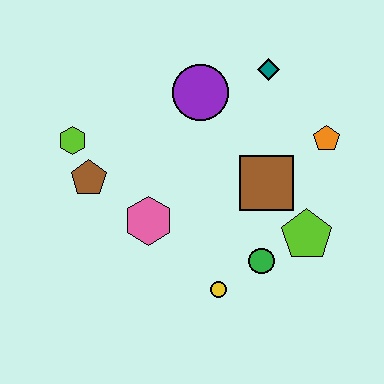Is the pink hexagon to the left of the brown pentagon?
No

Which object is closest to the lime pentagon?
The green circle is closest to the lime pentagon.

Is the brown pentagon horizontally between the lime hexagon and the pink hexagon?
Yes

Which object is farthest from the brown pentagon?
The orange pentagon is farthest from the brown pentagon.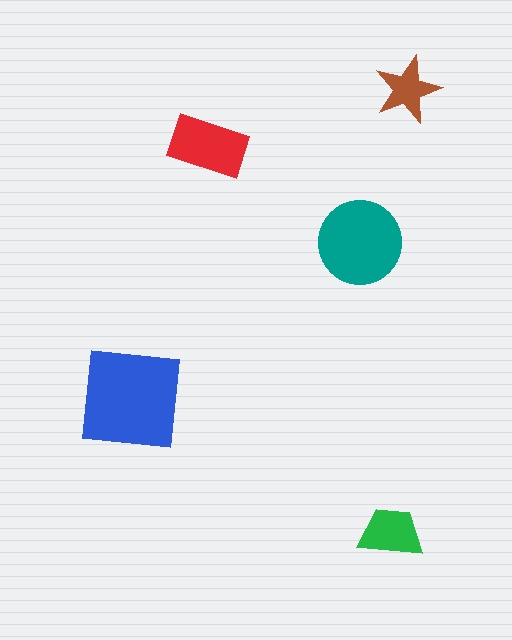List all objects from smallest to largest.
The brown star, the green trapezoid, the red rectangle, the teal circle, the blue square.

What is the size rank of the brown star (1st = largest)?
5th.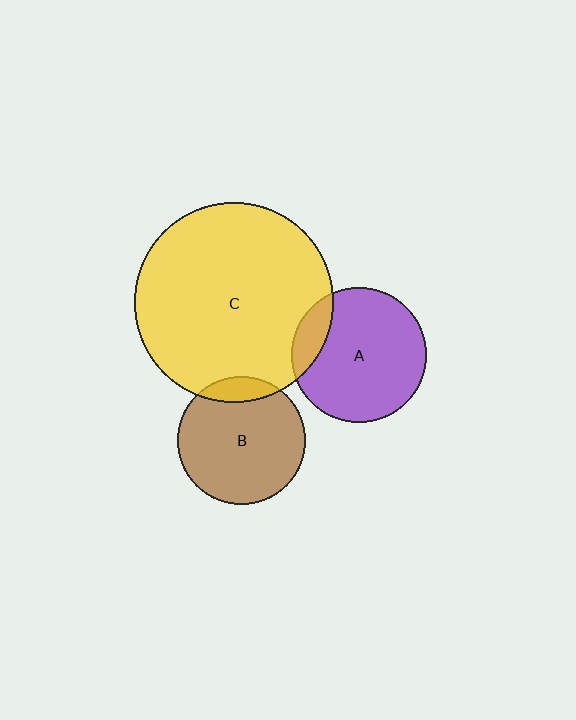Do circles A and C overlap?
Yes.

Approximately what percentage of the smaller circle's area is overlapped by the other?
Approximately 15%.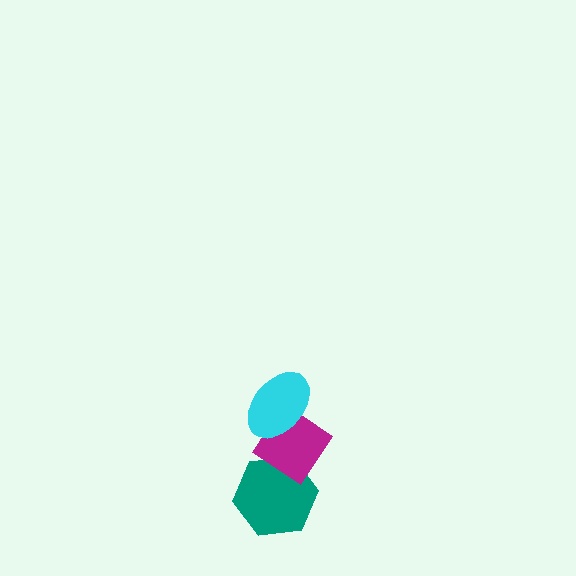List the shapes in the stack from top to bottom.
From top to bottom: the cyan ellipse, the magenta diamond, the teal hexagon.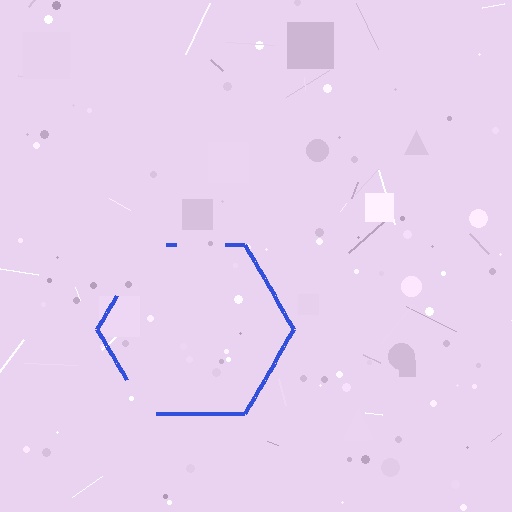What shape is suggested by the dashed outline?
The dashed outline suggests a hexagon.